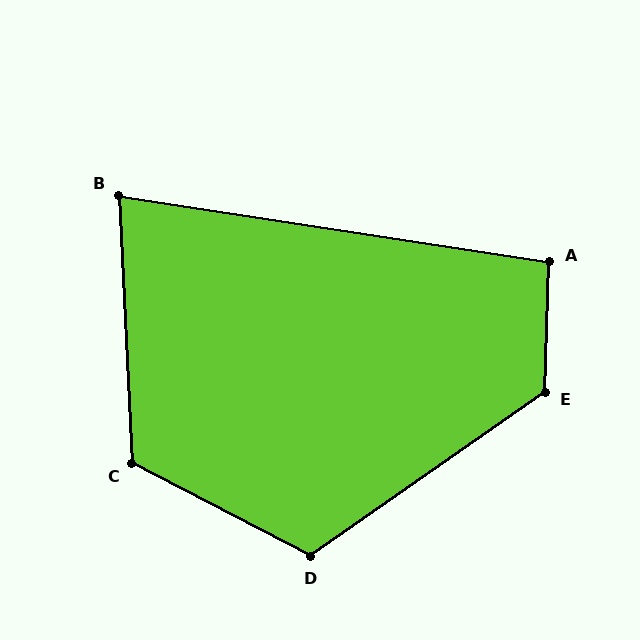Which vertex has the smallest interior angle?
B, at approximately 78 degrees.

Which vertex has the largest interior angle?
E, at approximately 127 degrees.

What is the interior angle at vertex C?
Approximately 120 degrees (obtuse).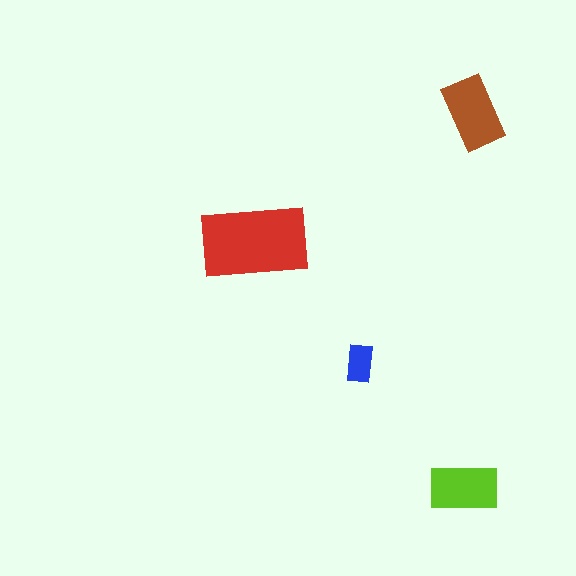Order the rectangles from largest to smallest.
the red one, the brown one, the lime one, the blue one.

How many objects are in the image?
There are 4 objects in the image.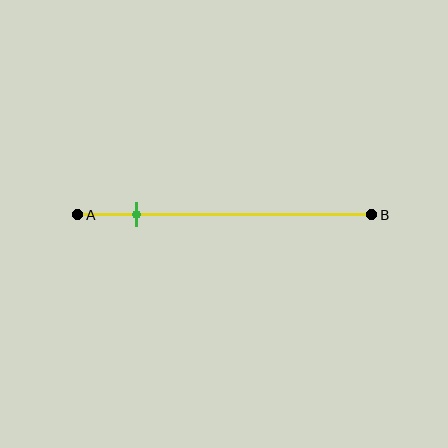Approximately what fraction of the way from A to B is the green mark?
The green mark is approximately 20% of the way from A to B.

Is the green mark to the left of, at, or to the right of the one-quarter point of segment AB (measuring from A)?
The green mark is to the left of the one-quarter point of segment AB.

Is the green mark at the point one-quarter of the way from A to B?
No, the mark is at about 20% from A, not at the 25% one-quarter point.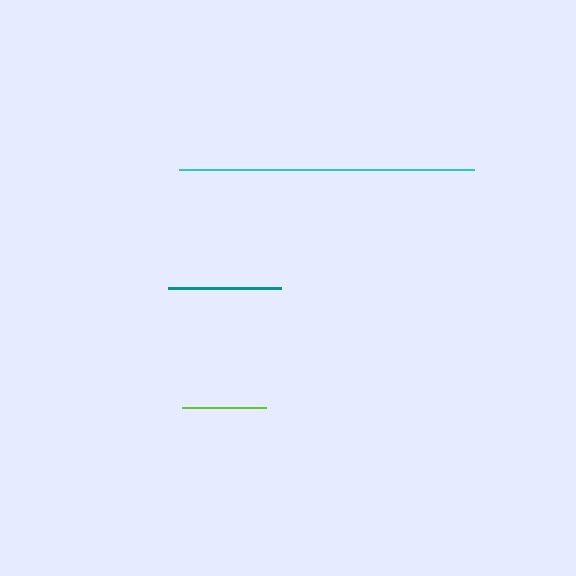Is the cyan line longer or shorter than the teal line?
The cyan line is longer than the teal line.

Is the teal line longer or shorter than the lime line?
The teal line is longer than the lime line.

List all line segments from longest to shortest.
From longest to shortest: cyan, teal, lime.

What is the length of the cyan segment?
The cyan segment is approximately 295 pixels long.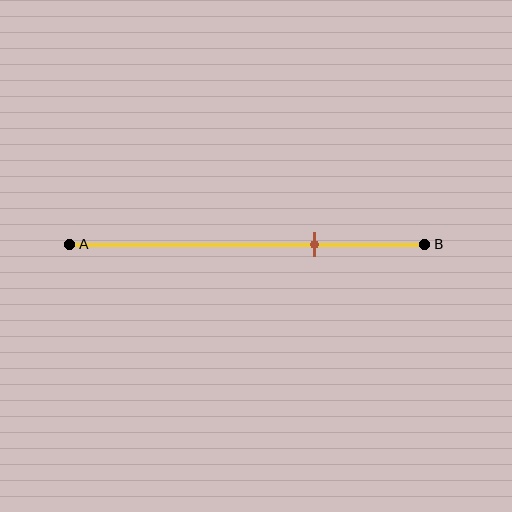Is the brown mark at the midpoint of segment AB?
No, the mark is at about 70% from A, not at the 50% midpoint.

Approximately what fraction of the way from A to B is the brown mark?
The brown mark is approximately 70% of the way from A to B.